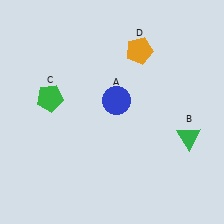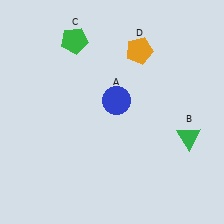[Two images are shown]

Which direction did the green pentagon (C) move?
The green pentagon (C) moved up.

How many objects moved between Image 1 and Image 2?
1 object moved between the two images.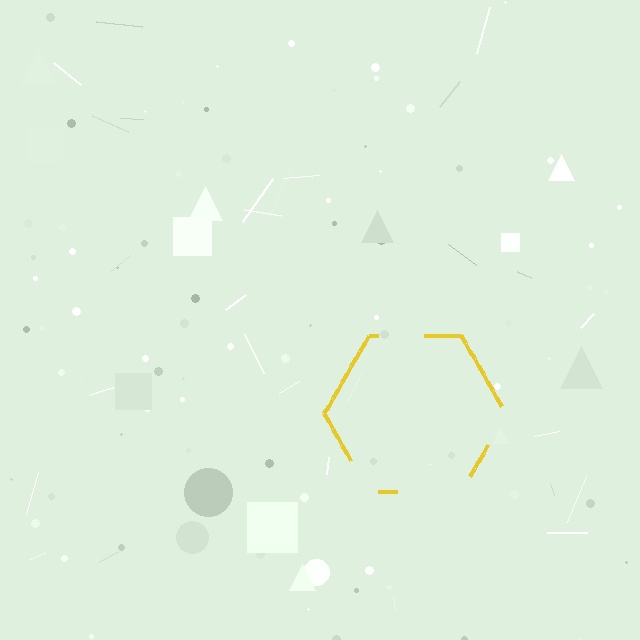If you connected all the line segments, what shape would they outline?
They would outline a hexagon.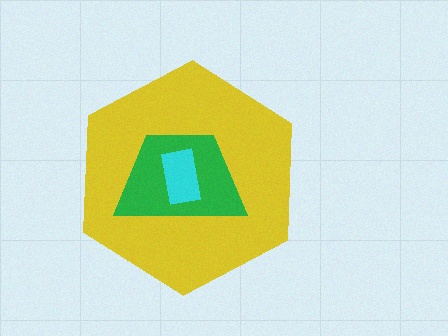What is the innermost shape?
The cyan rectangle.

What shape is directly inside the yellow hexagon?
The green trapezoid.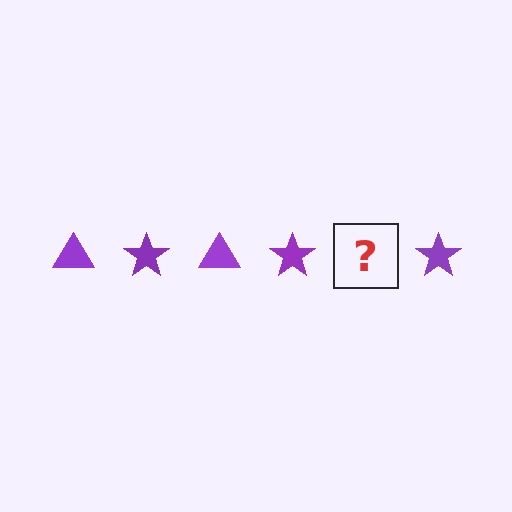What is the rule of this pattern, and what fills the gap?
The rule is that the pattern cycles through triangle, star shapes in purple. The gap should be filled with a purple triangle.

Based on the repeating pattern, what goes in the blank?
The blank should be a purple triangle.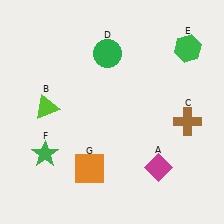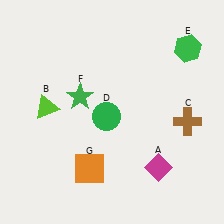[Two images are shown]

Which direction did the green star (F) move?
The green star (F) moved up.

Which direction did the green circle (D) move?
The green circle (D) moved down.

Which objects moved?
The objects that moved are: the green circle (D), the green star (F).